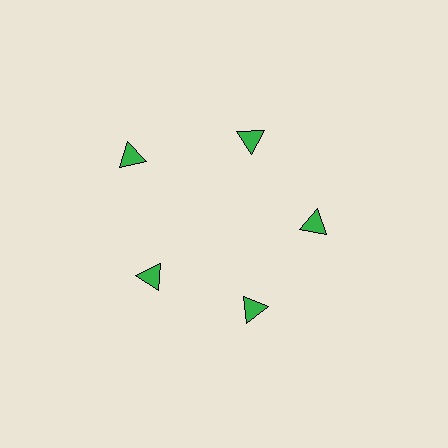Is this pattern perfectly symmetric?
No. The 5 green triangles are arranged in a ring, but one element near the 10 o'clock position is pushed outward from the center, breaking the 5-fold rotational symmetry.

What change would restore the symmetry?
The symmetry would be restored by moving it inward, back onto the ring so that all 5 triangles sit at equal angles and equal distance from the center.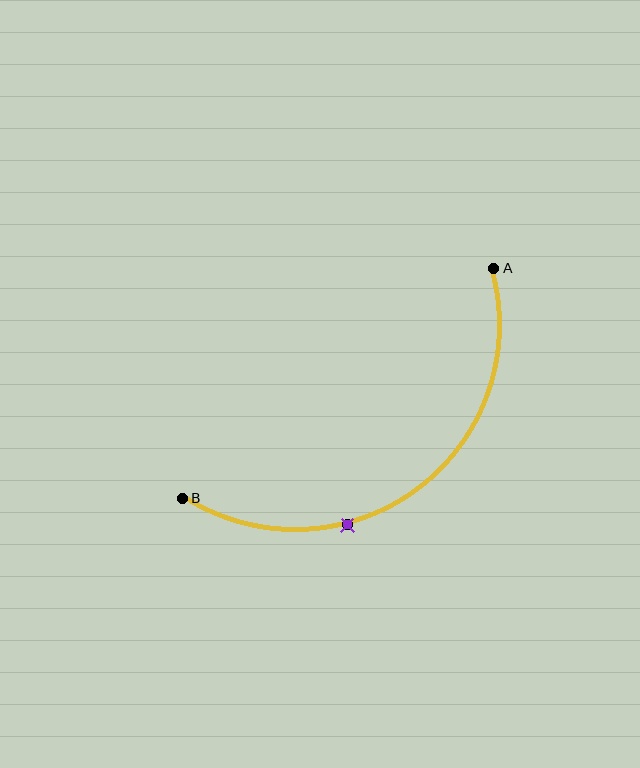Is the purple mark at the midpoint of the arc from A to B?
No. The purple mark lies on the arc but is closer to endpoint B. The arc midpoint would be at the point on the curve equidistant along the arc from both A and B.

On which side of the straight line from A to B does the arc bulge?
The arc bulges below and to the right of the straight line connecting A and B.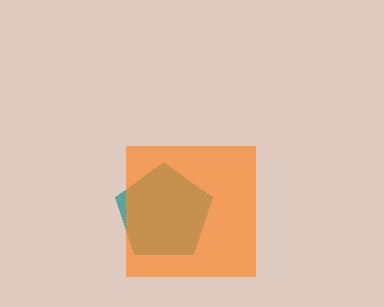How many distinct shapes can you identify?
There are 2 distinct shapes: a teal pentagon, an orange square.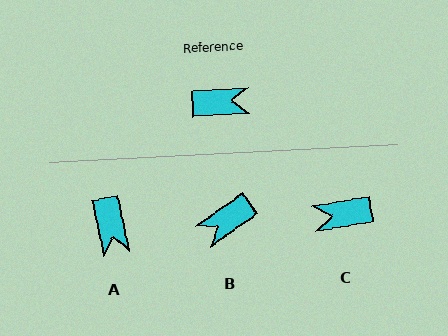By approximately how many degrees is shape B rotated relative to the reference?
Approximately 149 degrees clockwise.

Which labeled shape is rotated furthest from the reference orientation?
C, about 174 degrees away.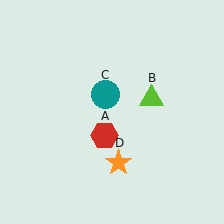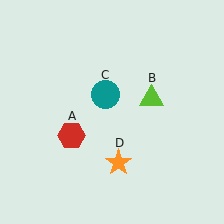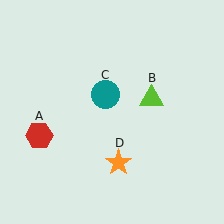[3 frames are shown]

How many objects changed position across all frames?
1 object changed position: red hexagon (object A).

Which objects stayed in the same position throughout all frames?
Lime triangle (object B) and teal circle (object C) and orange star (object D) remained stationary.